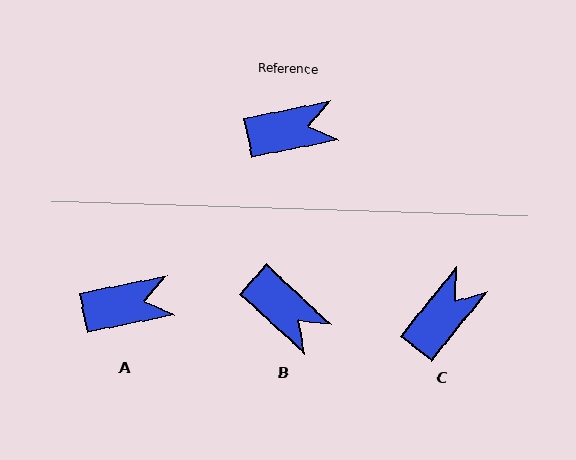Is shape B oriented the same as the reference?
No, it is off by about 54 degrees.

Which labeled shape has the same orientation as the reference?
A.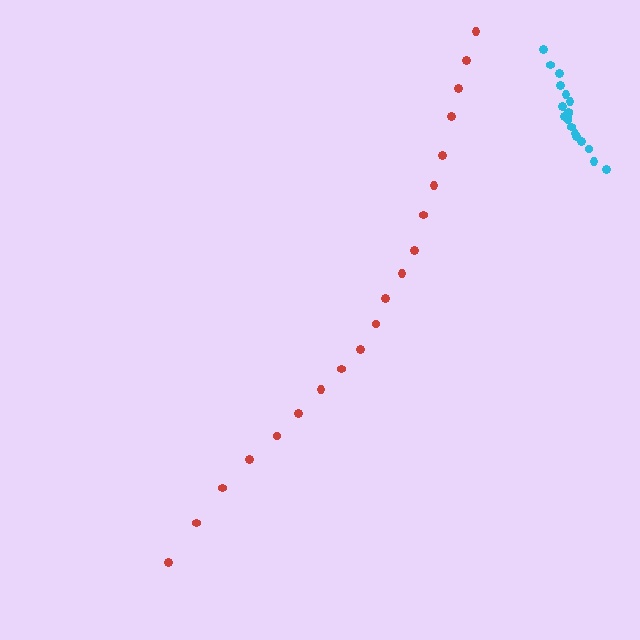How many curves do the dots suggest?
There are 2 distinct paths.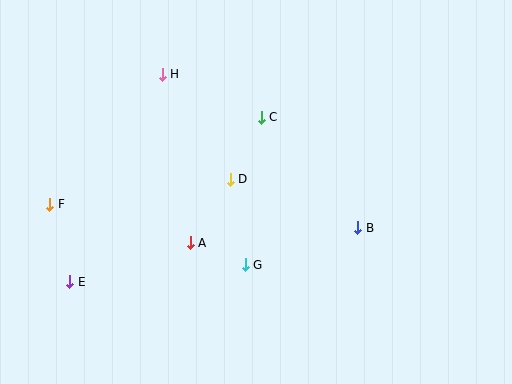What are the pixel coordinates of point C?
Point C is at (261, 117).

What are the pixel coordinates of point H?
Point H is at (162, 74).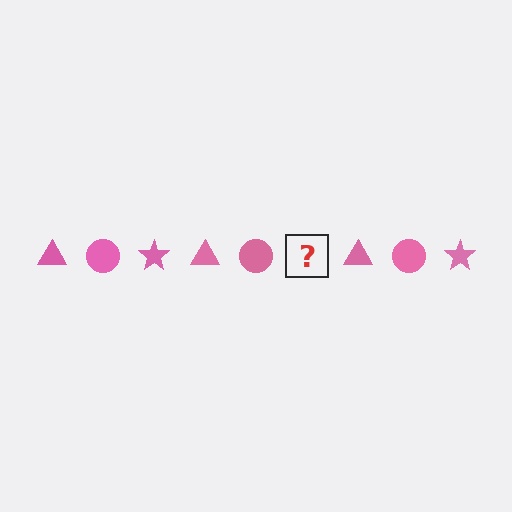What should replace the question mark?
The question mark should be replaced with a pink star.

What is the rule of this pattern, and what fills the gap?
The rule is that the pattern cycles through triangle, circle, star shapes in pink. The gap should be filled with a pink star.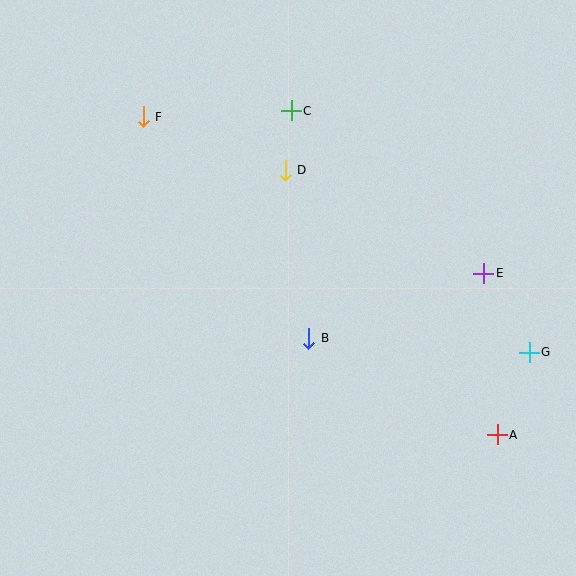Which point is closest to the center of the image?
Point B at (309, 338) is closest to the center.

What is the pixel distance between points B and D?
The distance between B and D is 170 pixels.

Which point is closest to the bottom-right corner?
Point A is closest to the bottom-right corner.